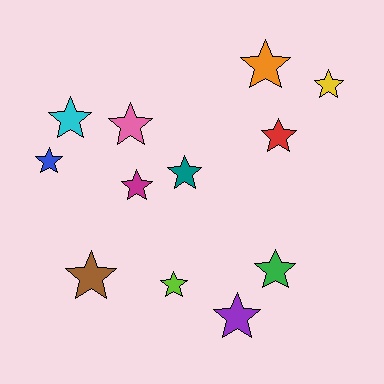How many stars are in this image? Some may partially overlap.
There are 12 stars.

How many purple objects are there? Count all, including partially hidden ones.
There is 1 purple object.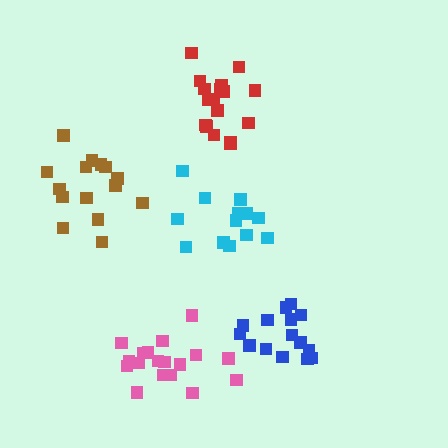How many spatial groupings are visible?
There are 5 spatial groupings.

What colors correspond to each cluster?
The clusters are colored: cyan, brown, blue, red, pink.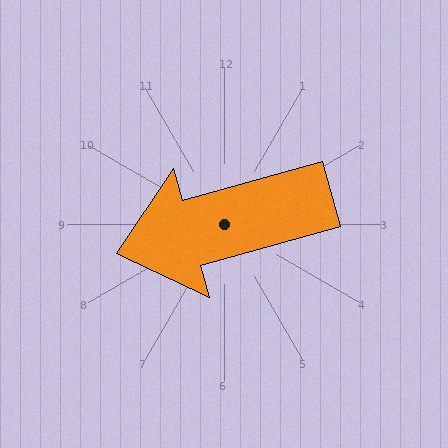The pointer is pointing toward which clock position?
Roughly 8 o'clock.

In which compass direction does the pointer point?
West.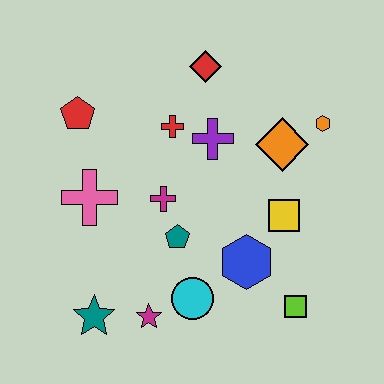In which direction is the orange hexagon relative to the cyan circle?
The orange hexagon is above the cyan circle.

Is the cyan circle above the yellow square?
No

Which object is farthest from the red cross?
The lime square is farthest from the red cross.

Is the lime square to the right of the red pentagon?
Yes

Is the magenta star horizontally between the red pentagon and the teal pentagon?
Yes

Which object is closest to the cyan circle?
The magenta star is closest to the cyan circle.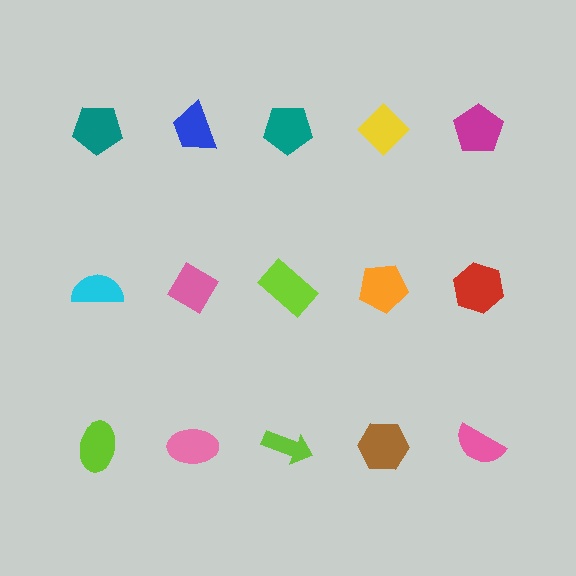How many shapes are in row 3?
5 shapes.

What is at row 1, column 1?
A teal pentagon.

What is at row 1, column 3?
A teal pentagon.